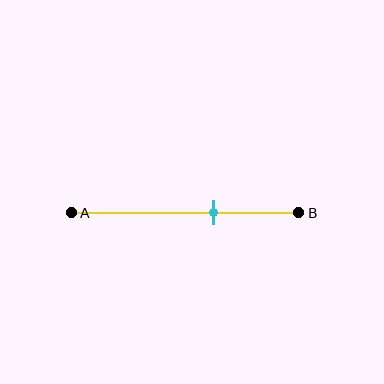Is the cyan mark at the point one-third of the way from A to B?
No, the mark is at about 65% from A, not at the 33% one-third point.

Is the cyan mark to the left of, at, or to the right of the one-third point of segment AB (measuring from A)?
The cyan mark is to the right of the one-third point of segment AB.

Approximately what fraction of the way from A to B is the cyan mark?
The cyan mark is approximately 65% of the way from A to B.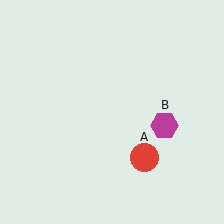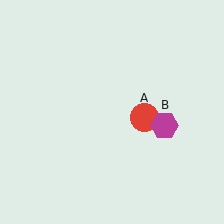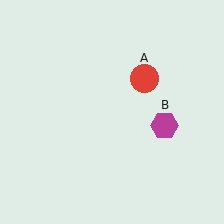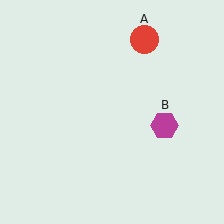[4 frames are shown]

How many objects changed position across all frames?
1 object changed position: red circle (object A).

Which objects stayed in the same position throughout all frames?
Magenta hexagon (object B) remained stationary.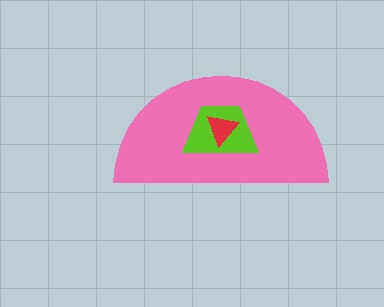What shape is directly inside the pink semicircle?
The lime trapezoid.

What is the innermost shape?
The red triangle.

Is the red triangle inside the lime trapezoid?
Yes.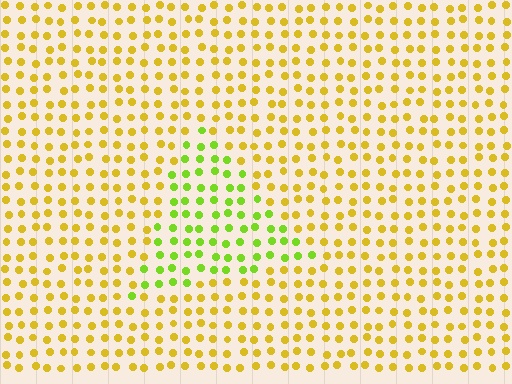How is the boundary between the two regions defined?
The boundary is defined purely by a slight shift in hue (about 42 degrees). Spacing, size, and orientation are identical on both sides.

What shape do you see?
I see a triangle.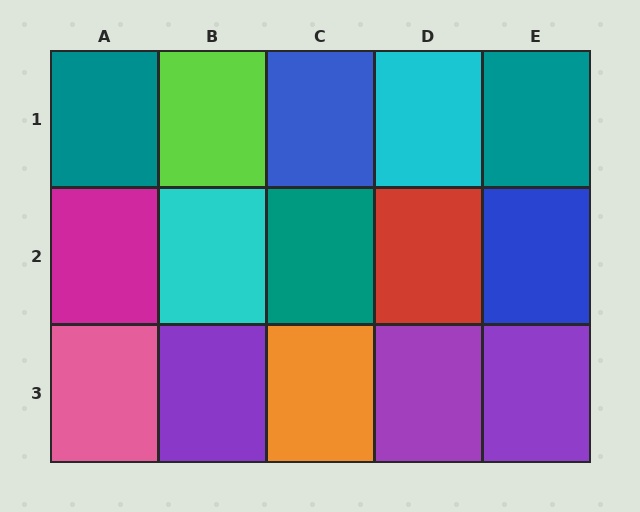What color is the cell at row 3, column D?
Purple.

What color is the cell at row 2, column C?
Teal.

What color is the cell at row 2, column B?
Cyan.